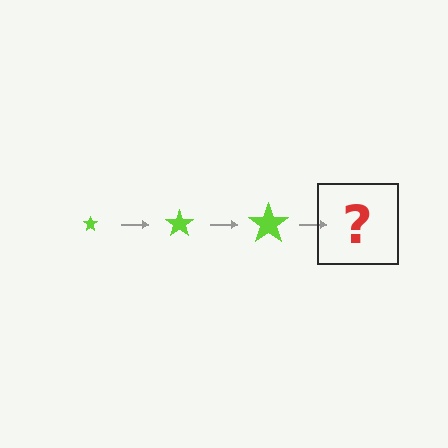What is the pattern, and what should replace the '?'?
The pattern is that the star gets progressively larger each step. The '?' should be a lime star, larger than the previous one.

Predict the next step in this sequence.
The next step is a lime star, larger than the previous one.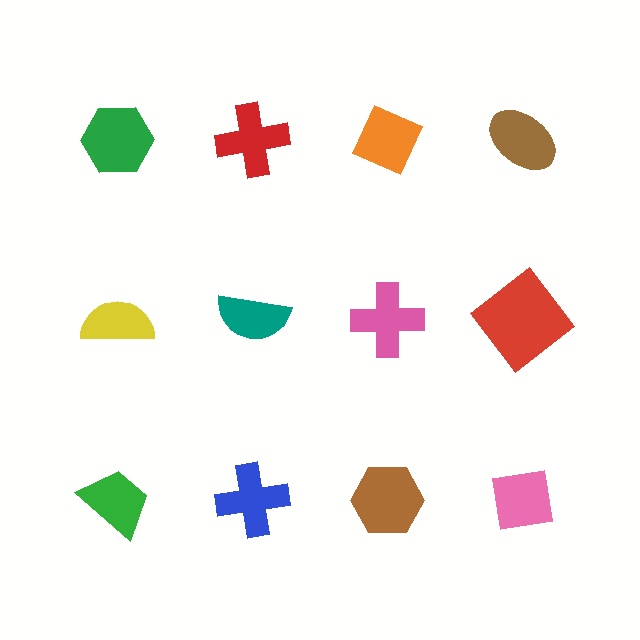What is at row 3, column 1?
A green trapezoid.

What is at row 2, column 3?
A pink cross.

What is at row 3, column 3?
A brown hexagon.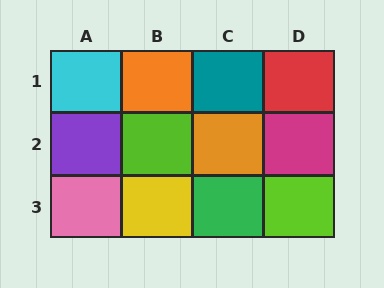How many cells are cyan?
1 cell is cyan.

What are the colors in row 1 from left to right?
Cyan, orange, teal, red.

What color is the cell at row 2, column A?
Purple.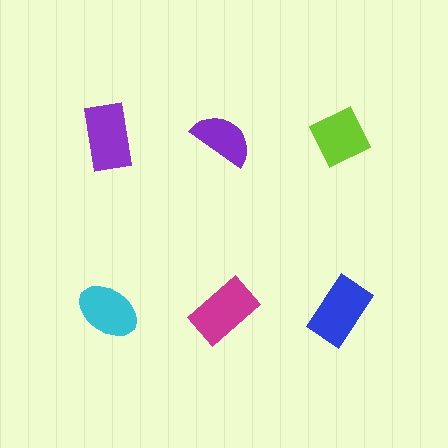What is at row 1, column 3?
A lime diamond.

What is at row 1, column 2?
A purple semicircle.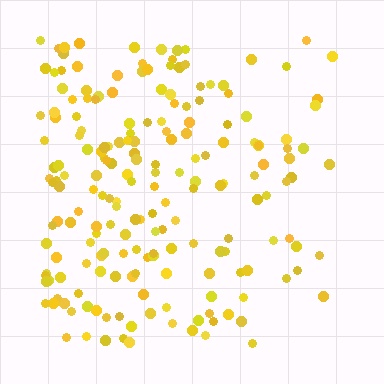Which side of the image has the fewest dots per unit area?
The right.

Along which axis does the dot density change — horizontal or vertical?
Horizontal.